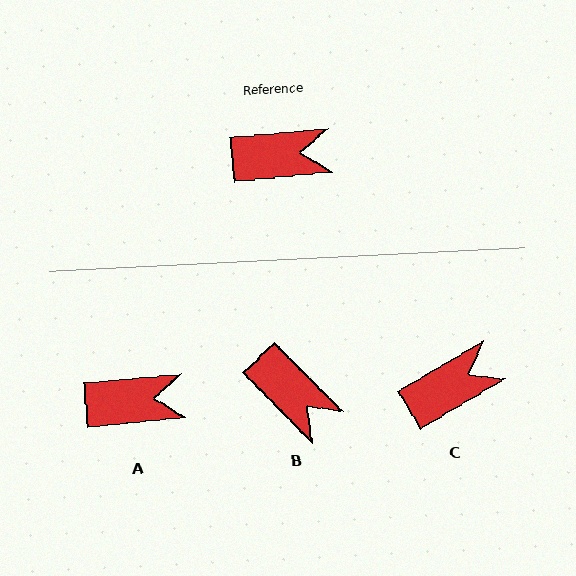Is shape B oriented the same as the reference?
No, it is off by about 50 degrees.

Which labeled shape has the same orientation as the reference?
A.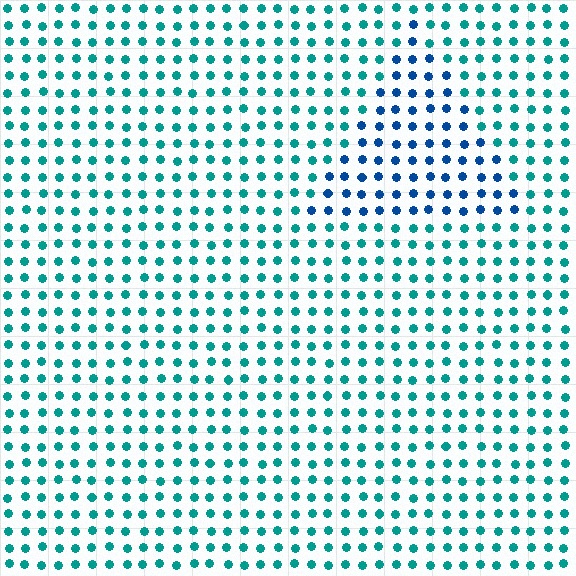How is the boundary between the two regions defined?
The boundary is defined purely by a slight shift in hue (about 37 degrees). Spacing, size, and orientation are identical on both sides.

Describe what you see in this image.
The image is filled with small teal elements in a uniform arrangement. A triangle-shaped region is visible where the elements are tinted to a slightly different hue, forming a subtle color boundary.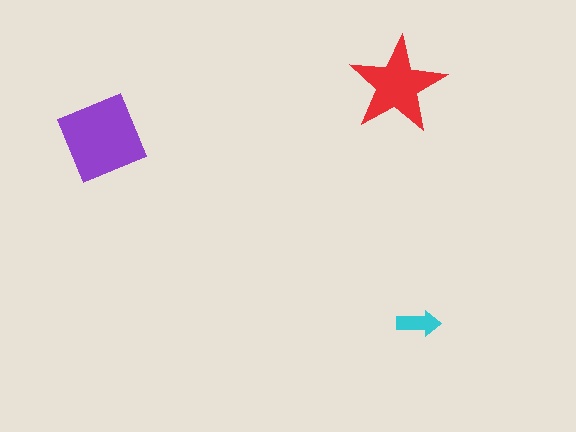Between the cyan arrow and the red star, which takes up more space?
The red star.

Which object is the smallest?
The cyan arrow.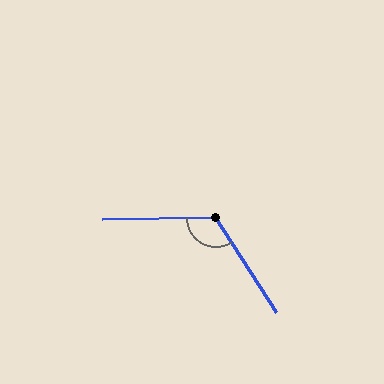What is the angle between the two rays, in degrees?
Approximately 122 degrees.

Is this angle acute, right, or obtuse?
It is obtuse.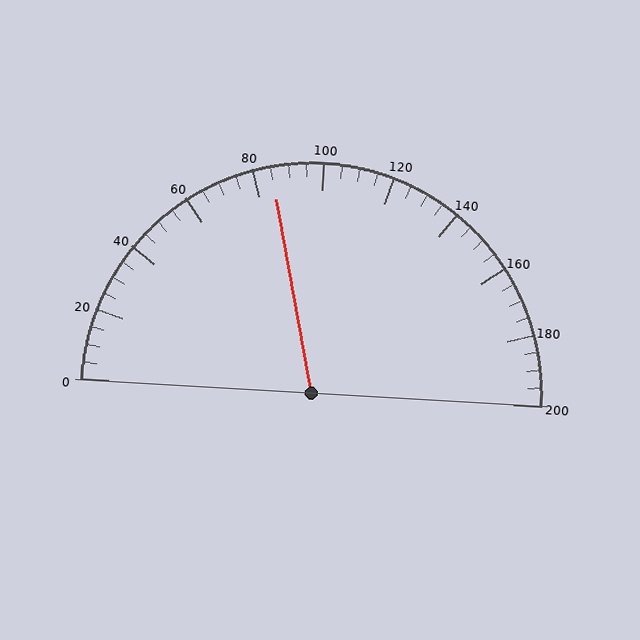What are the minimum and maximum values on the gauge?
The gauge ranges from 0 to 200.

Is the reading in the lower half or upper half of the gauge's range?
The reading is in the lower half of the range (0 to 200).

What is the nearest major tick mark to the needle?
The nearest major tick mark is 80.